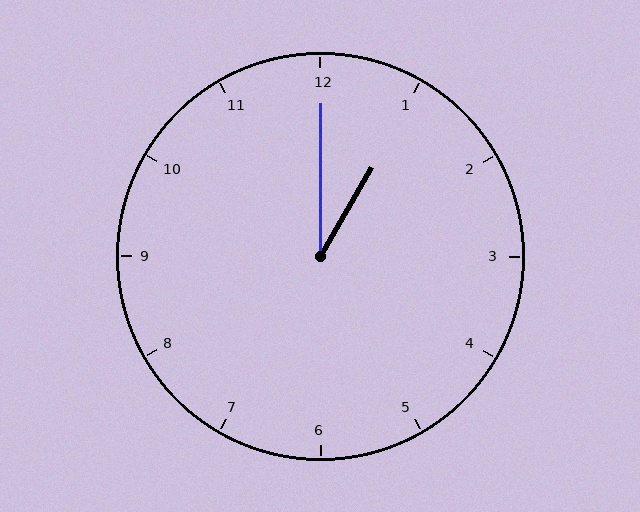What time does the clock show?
1:00.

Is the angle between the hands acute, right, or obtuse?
It is acute.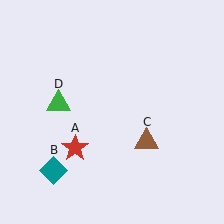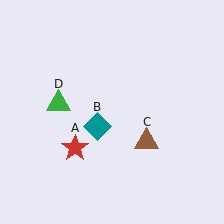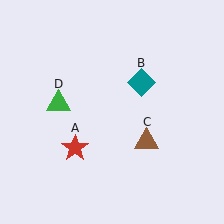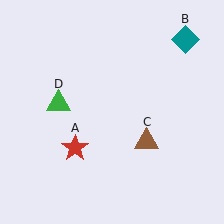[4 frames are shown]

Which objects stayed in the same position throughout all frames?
Red star (object A) and brown triangle (object C) and green triangle (object D) remained stationary.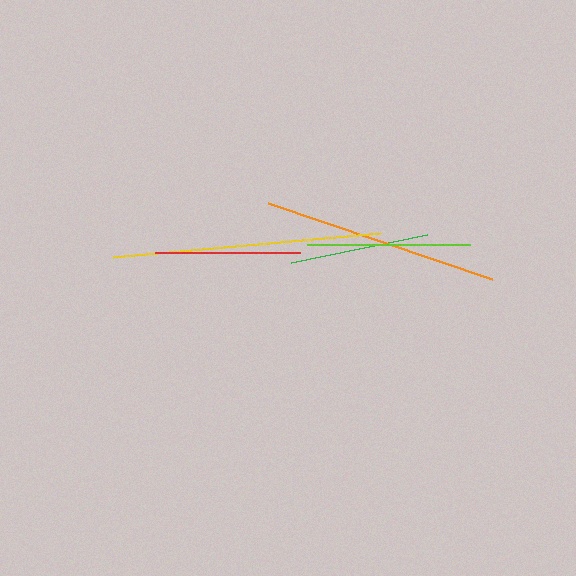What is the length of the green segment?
The green segment is approximately 139 pixels long.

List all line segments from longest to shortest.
From longest to shortest: yellow, orange, lime, red, green.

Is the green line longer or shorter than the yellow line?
The yellow line is longer than the green line.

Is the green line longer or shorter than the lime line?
The lime line is longer than the green line.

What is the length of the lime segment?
The lime segment is approximately 163 pixels long.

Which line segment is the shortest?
The green line is the shortest at approximately 139 pixels.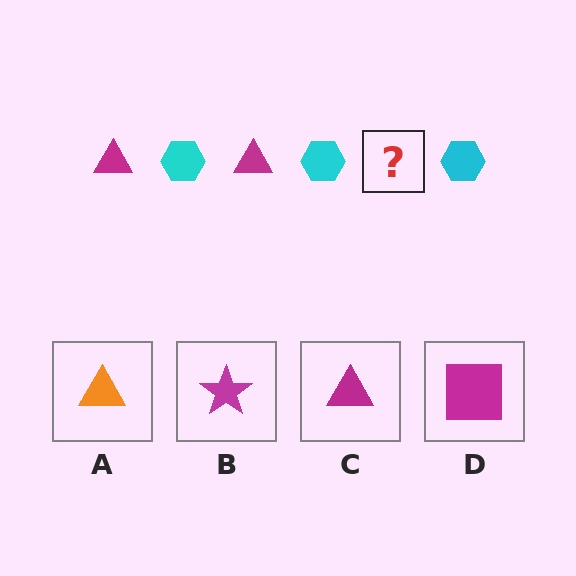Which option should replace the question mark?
Option C.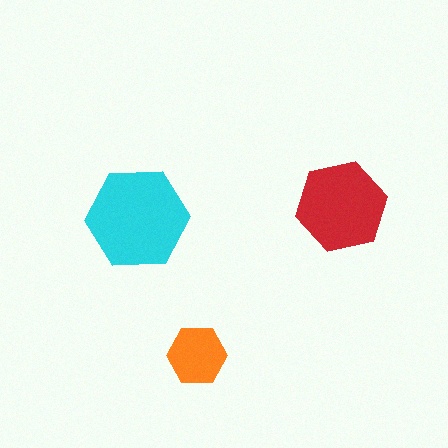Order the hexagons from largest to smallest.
the cyan one, the red one, the orange one.